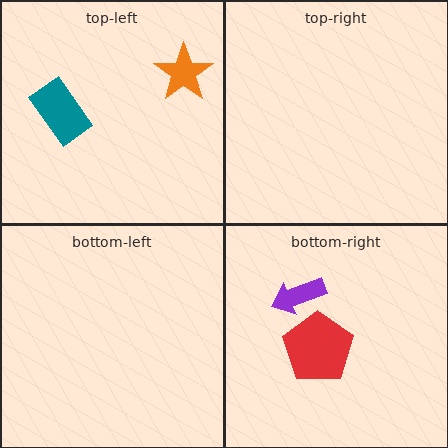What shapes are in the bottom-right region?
The purple arrow, the red pentagon.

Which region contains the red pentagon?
The bottom-right region.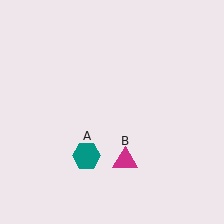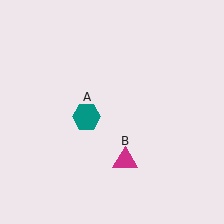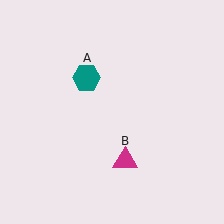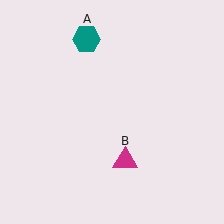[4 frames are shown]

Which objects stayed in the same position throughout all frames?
Magenta triangle (object B) remained stationary.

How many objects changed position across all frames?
1 object changed position: teal hexagon (object A).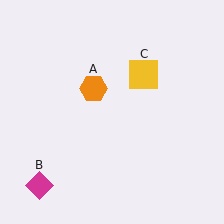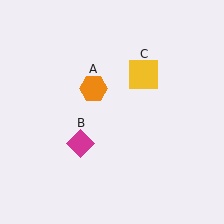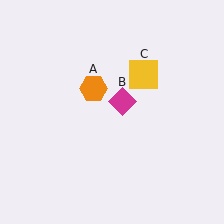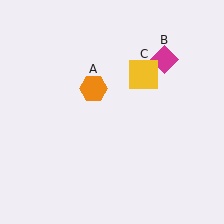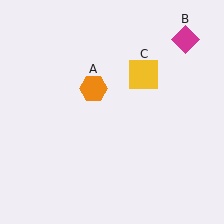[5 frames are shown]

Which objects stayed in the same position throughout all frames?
Orange hexagon (object A) and yellow square (object C) remained stationary.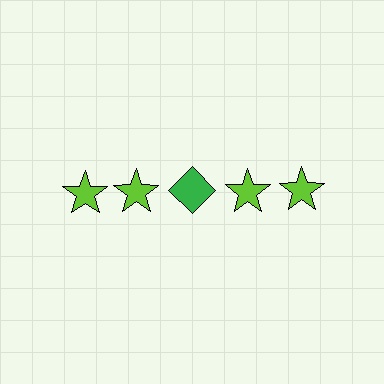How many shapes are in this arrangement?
There are 5 shapes arranged in a grid pattern.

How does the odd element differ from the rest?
It differs in both color (green instead of lime) and shape (diamond instead of star).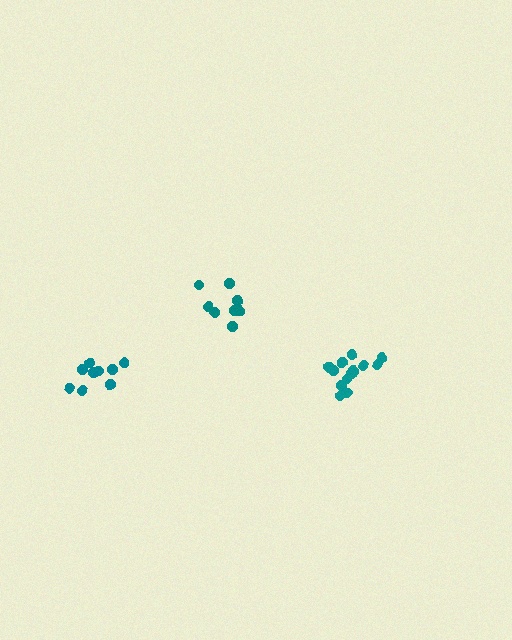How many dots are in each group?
Group 1: 9 dots, Group 2: 8 dots, Group 3: 13 dots (30 total).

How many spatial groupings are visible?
There are 3 spatial groupings.